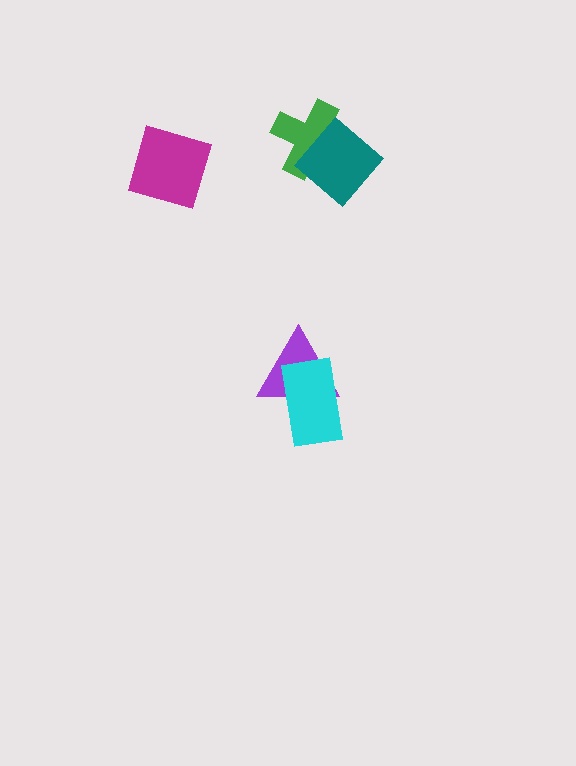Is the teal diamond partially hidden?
No, no other shape covers it.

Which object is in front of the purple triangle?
The cyan rectangle is in front of the purple triangle.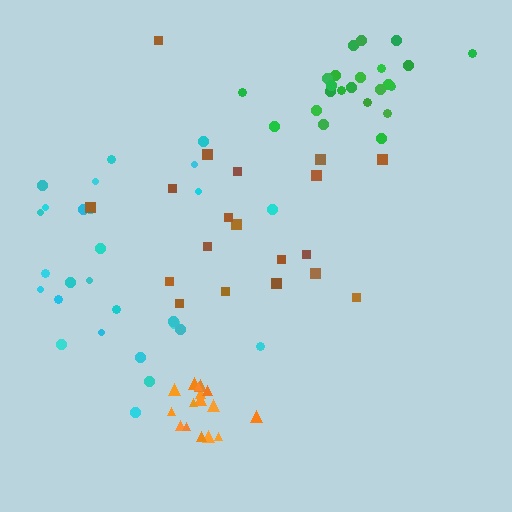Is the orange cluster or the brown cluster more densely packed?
Orange.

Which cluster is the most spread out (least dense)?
Brown.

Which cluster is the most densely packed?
Orange.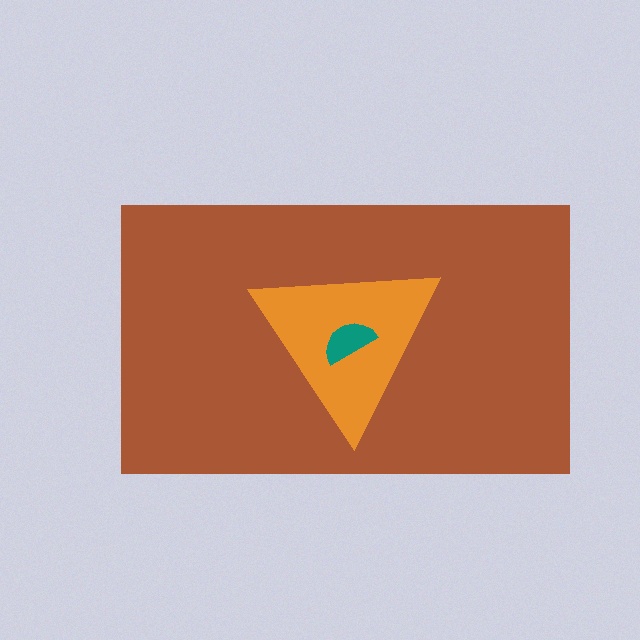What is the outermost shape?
The brown rectangle.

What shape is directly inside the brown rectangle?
The orange triangle.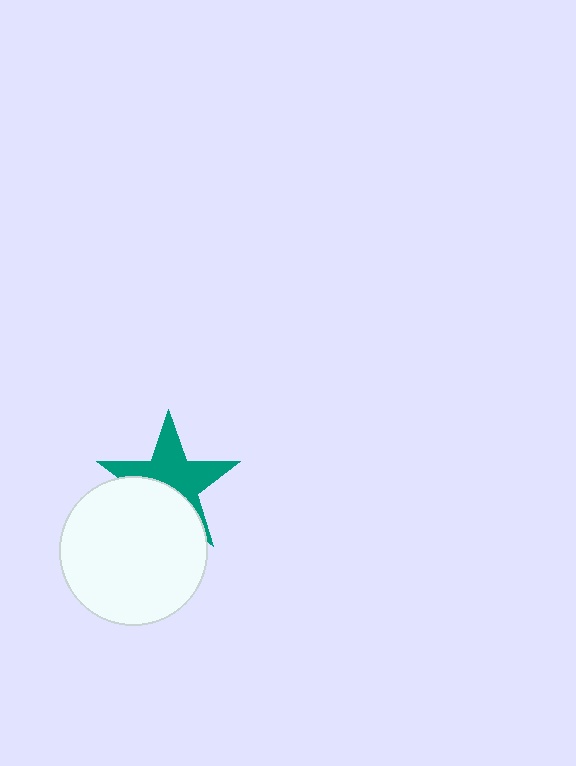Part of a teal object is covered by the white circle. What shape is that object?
It is a star.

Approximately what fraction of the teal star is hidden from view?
Roughly 42% of the teal star is hidden behind the white circle.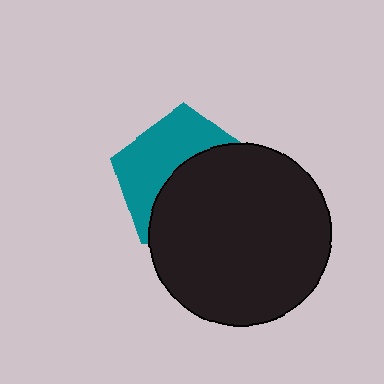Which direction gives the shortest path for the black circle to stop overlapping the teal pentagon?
Moving toward the lower-right gives the shortest separation.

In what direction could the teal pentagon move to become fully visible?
The teal pentagon could move toward the upper-left. That would shift it out from behind the black circle entirely.